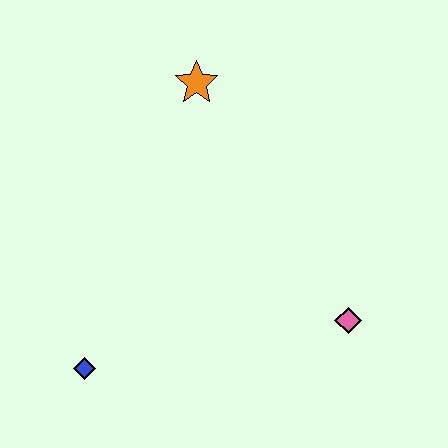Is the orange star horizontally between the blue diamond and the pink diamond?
Yes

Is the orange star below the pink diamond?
No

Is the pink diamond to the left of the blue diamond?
No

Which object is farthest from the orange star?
The blue diamond is farthest from the orange star.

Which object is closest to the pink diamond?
The blue diamond is closest to the pink diamond.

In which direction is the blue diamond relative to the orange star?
The blue diamond is below the orange star.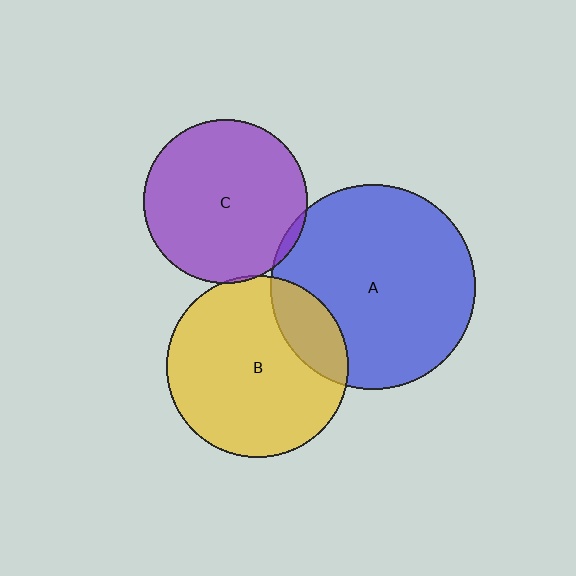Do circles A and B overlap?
Yes.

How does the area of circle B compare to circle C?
Approximately 1.2 times.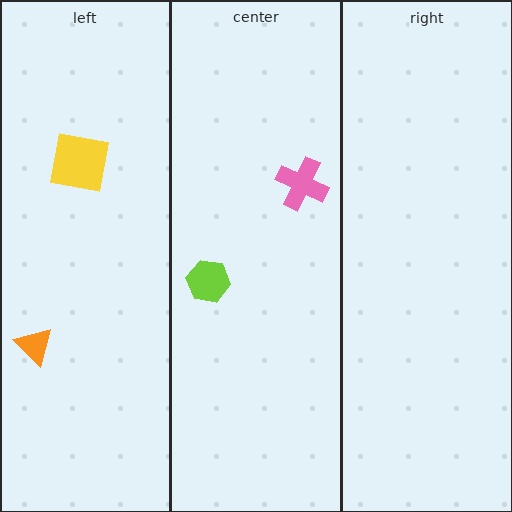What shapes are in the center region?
The pink cross, the lime hexagon.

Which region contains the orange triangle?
The left region.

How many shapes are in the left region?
2.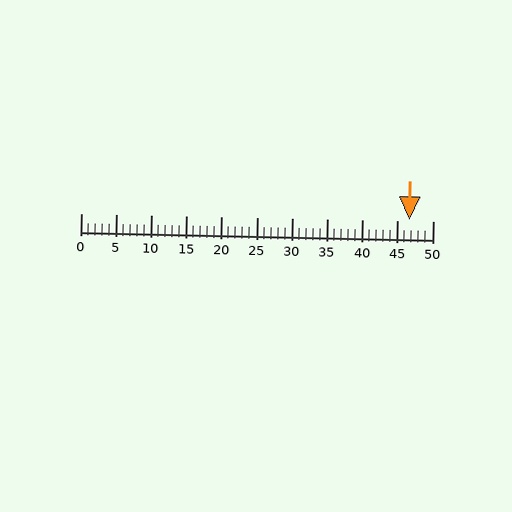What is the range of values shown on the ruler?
The ruler shows values from 0 to 50.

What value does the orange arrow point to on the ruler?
The orange arrow points to approximately 47.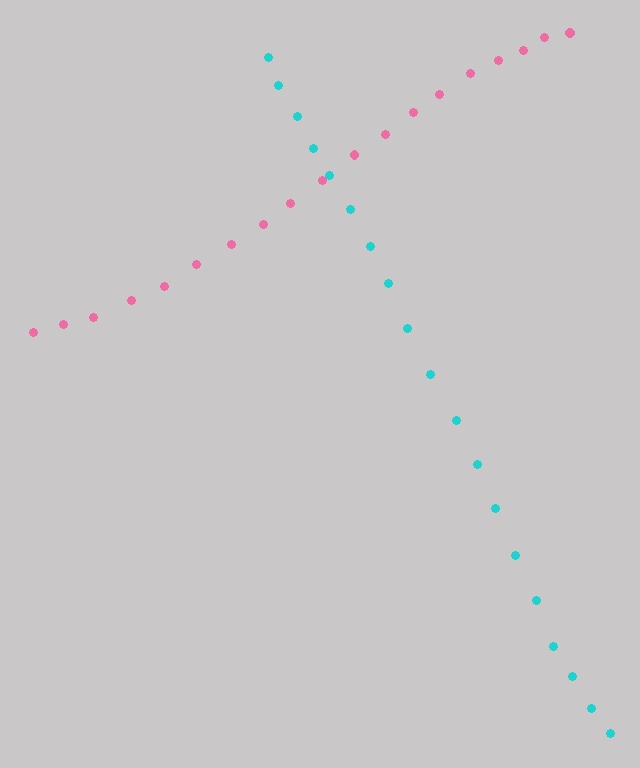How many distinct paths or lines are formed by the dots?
There are 2 distinct paths.